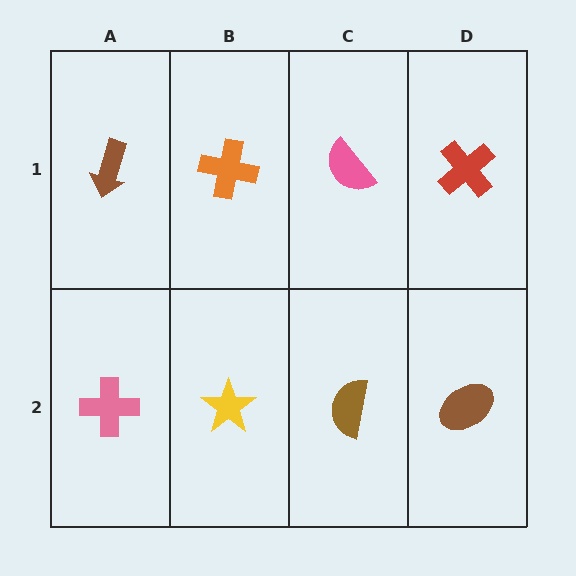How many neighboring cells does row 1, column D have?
2.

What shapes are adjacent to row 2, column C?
A pink semicircle (row 1, column C), a yellow star (row 2, column B), a brown ellipse (row 2, column D).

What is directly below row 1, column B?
A yellow star.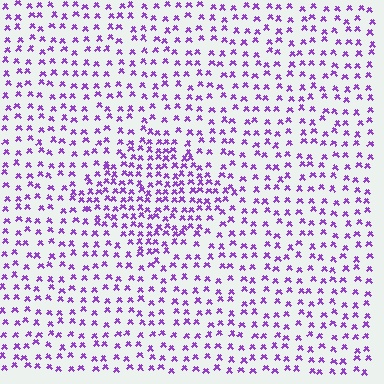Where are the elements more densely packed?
The elements are more densely packed inside the diamond boundary.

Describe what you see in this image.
The image contains small purple elements arranged at two different densities. A diamond-shaped region is visible where the elements are more densely packed than the surrounding area.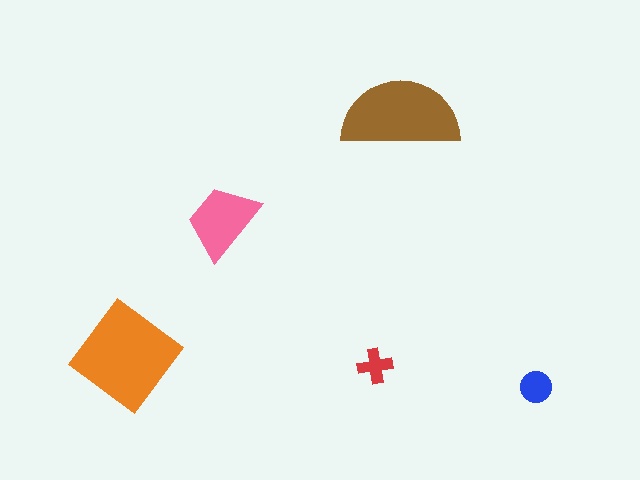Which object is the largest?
The orange diamond.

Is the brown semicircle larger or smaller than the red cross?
Larger.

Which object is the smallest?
The red cross.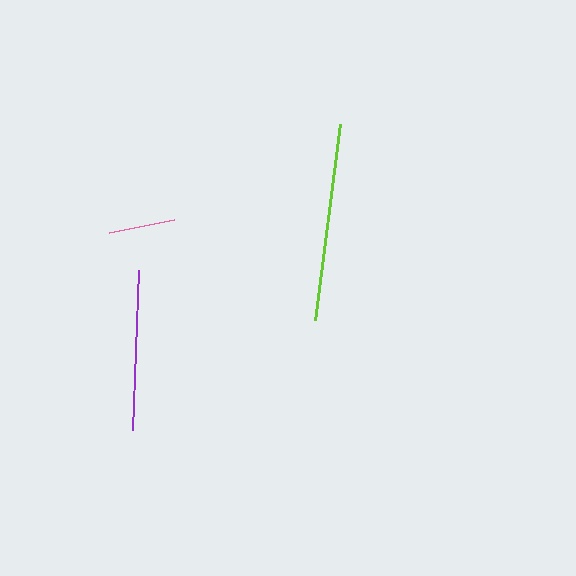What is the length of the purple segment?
The purple segment is approximately 160 pixels long.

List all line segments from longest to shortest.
From longest to shortest: lime, purple, pink.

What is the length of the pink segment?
The pink segment is approximately 66 pixels long.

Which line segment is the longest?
The lime line is the longest at approximately 198 pixels.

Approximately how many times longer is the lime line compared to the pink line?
The lime line is approximately 3.0 times the length of the pink line.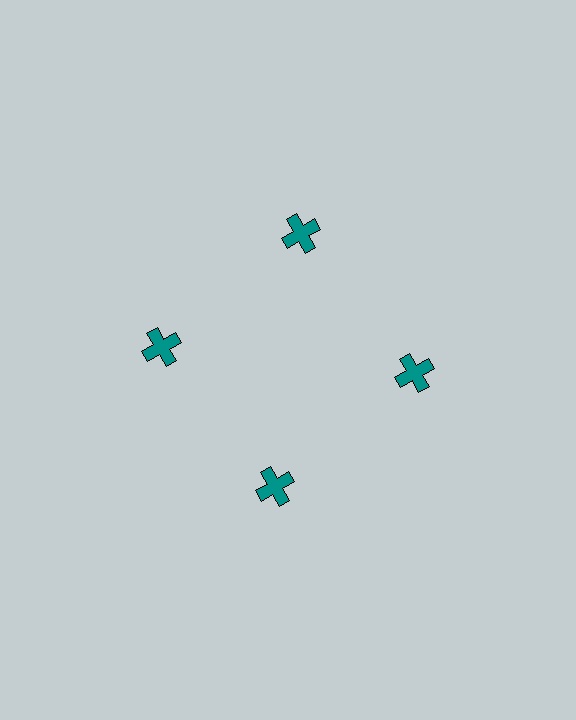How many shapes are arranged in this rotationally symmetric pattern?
There are 4 shapes, arranged in 4 groups of 1.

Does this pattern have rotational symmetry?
Yes, this pattern has 4-fold rotational symmetry. It looks the same after rotating 90 degrees around the center.